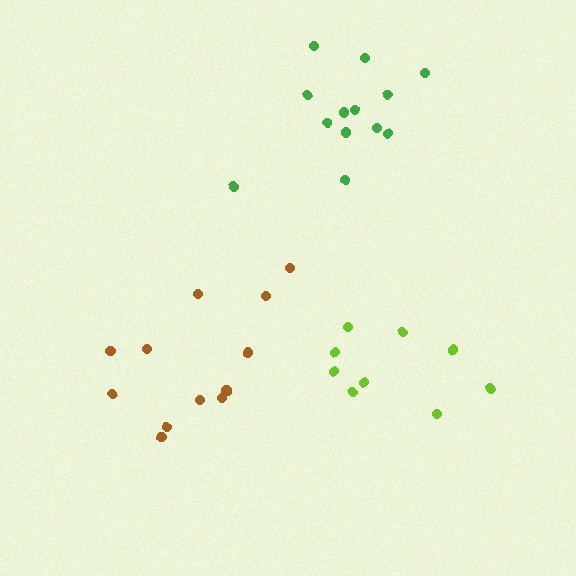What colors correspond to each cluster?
The clusters are colored: green, brown, lime.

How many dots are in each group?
Group 1: 13 dots, Group 2: 12 dots, Group 3: 9 dots (34 total).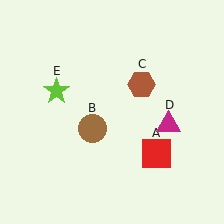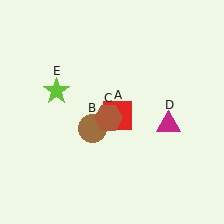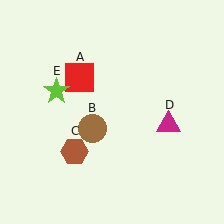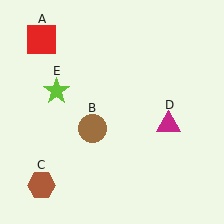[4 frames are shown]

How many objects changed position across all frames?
2 objects changed position: red square (object A), brown hexagon (object C).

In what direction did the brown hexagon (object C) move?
The brown hexagon (object C) moved down and to the left.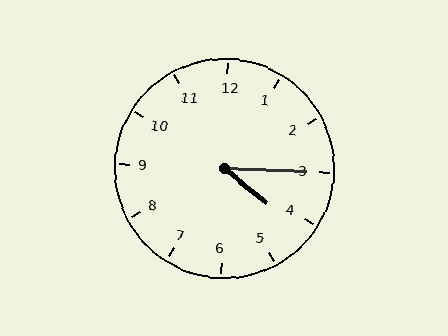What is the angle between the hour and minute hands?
Approximately 38 degrees.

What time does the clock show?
4:15.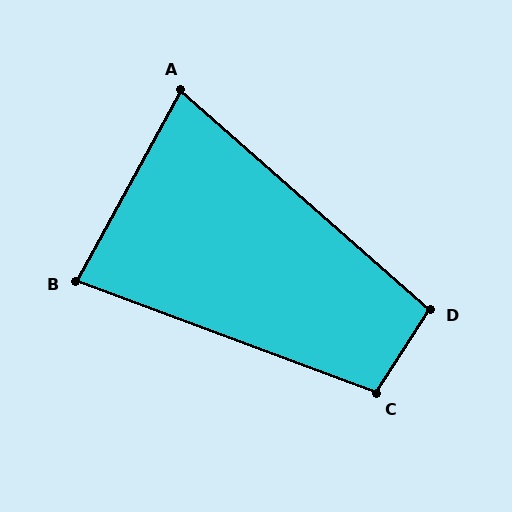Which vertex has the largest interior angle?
C, at approximately 103 degrees.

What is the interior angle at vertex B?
Approximately 82 degrees (acute).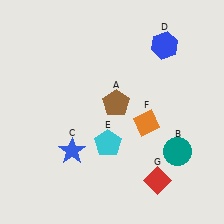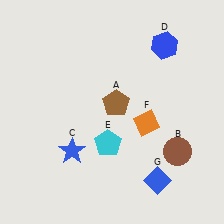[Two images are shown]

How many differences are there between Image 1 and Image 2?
There are 2 differences between the two images.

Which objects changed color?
B changed from teal to brown. G changed from red to blue.